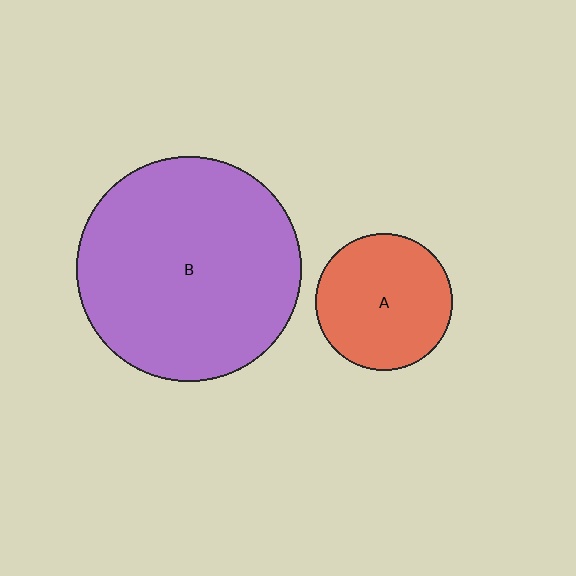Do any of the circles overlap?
No, none of the circles overlap.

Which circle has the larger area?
Circle B (purple).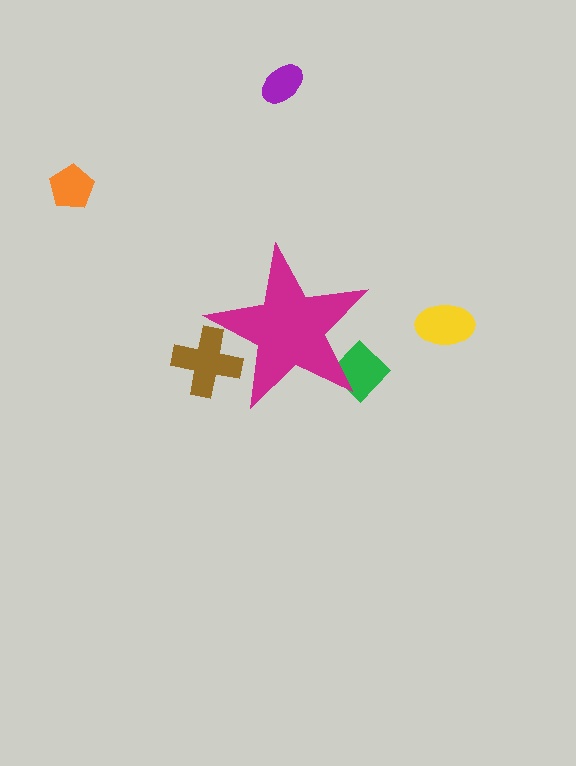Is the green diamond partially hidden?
Yes, the green diamond is partially hidden behind the magenta star.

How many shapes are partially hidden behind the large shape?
2 shapes are partially hidden.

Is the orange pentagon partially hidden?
No, the orange pentagon is fully visible.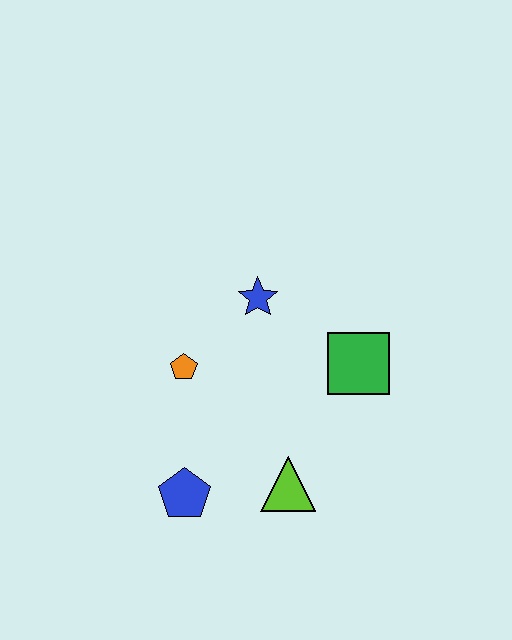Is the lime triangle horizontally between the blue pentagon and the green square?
Yes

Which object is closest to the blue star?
The orange pentagon is closest to the blue star.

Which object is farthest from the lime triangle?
The blue star is farthest from the lime triangle.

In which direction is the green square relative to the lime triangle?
The green square is above the lime triangle.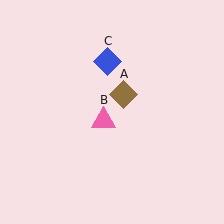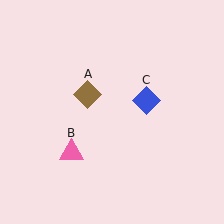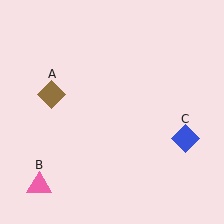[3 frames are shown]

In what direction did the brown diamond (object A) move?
The brown diamond (object A) moved left.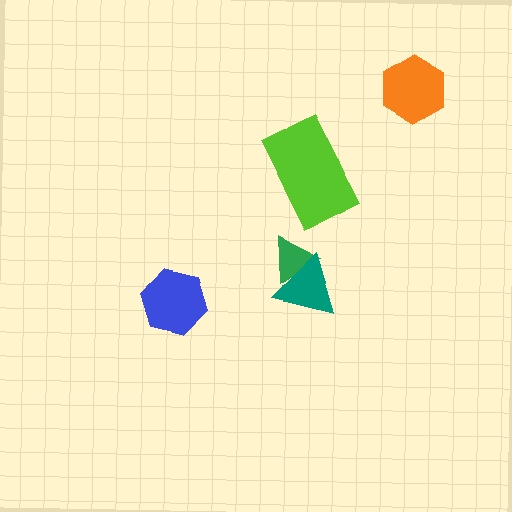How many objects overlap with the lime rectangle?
0 objects overlap with the lime rectangle.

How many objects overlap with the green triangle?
1 object overlaps with the green triangle.